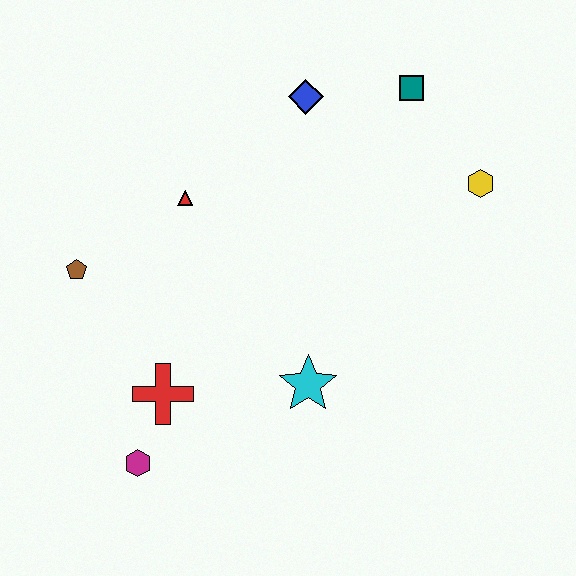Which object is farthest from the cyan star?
The teal square is farthest from the cyan star.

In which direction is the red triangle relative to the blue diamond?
The red triangle is to the left of the blue diamond.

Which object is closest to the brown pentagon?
The red triangle is closest to the brown pentagon.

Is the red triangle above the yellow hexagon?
No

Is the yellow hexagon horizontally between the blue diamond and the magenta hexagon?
No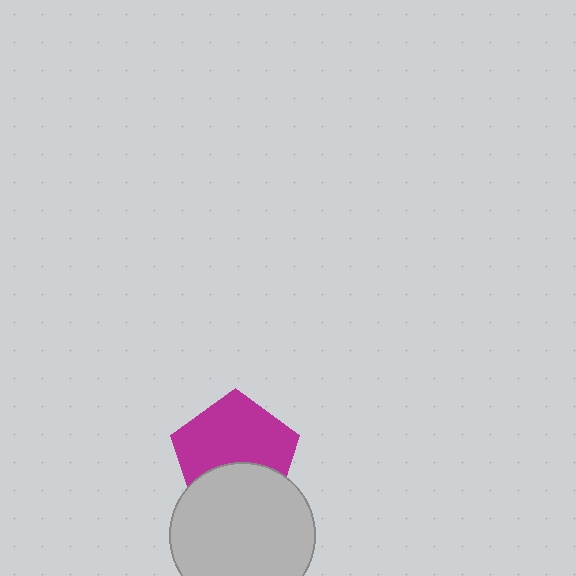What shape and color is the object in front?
The object in front is a light gray circle.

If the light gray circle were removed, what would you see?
You would see the complete magenta pentagon.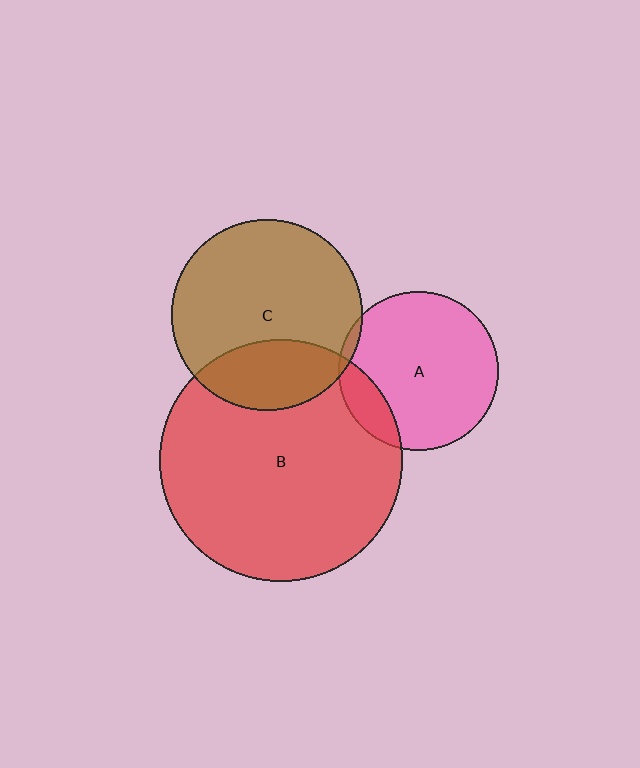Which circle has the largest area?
Circle B (red).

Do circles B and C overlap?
Yes.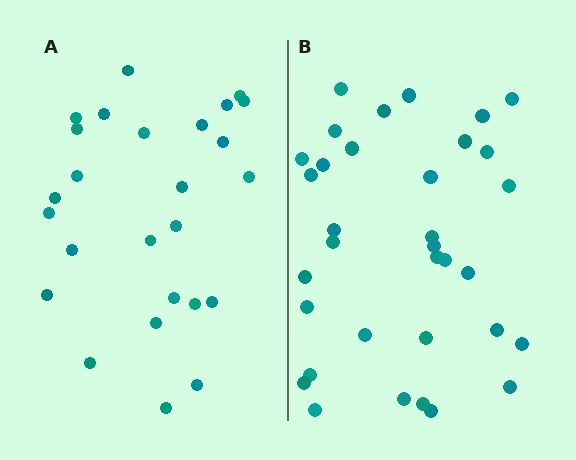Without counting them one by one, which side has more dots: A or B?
Region B (the right region) has more dots.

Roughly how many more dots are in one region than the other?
Region B has roughly 8 or so more dots than region A.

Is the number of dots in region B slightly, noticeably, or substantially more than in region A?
Region B has noticeably more, but not dramatically so. The ratio is roughly 1.3 to 1.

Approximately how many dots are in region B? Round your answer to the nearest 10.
About 30 dots. (The exact count is 34, which rounds to 30.)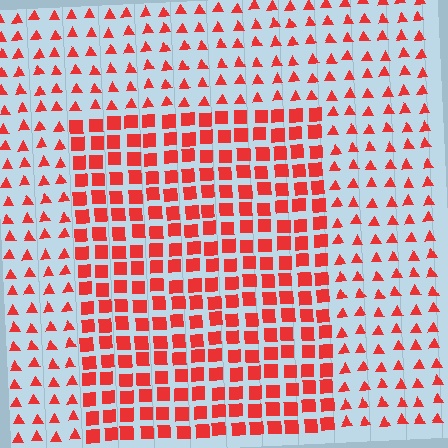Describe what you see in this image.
The image is filled with small red elements arranged in a uniform grid. A rectangle-shaped region contains squares, while the surrounding area contains triangles. The boundary is defined purely by the change in element shape.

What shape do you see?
I see a rectangle.